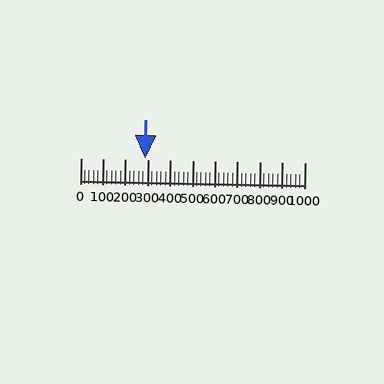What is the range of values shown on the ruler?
The ruler shows values from 0 to 1000.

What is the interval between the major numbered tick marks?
The major tick marks are spaced 100 units apart.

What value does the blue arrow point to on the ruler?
The blue arrow points to approximately 289.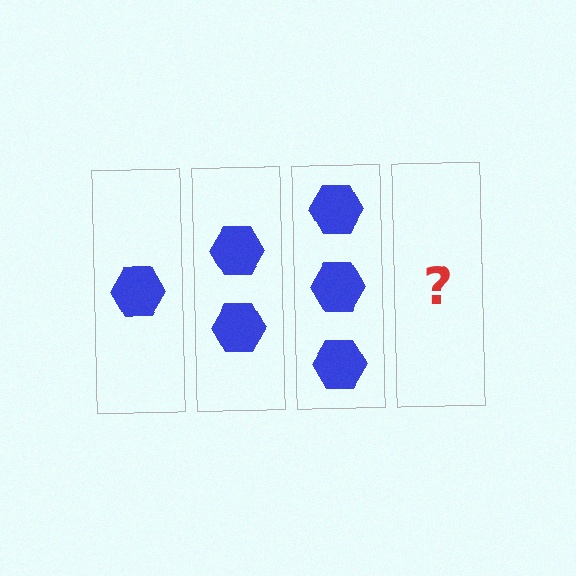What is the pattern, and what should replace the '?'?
The pattern is that each step adds one more hexagon. The '?' should be 4 hexagons.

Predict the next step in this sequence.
The next step is 4 hexagons.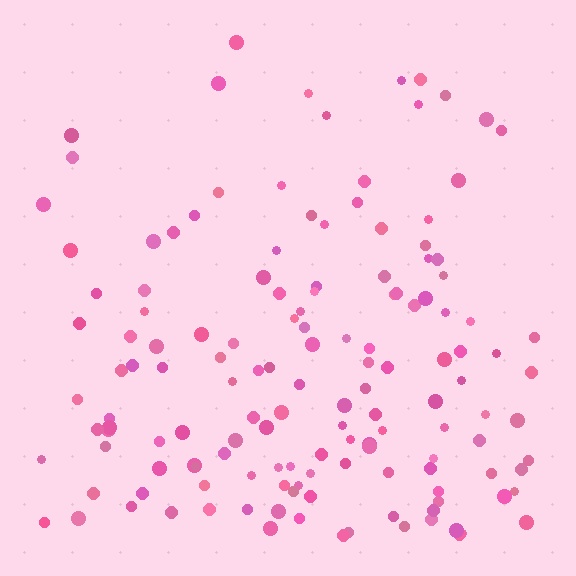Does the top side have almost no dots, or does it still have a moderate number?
Still a moderate number, just noticeably fewer than the bottom.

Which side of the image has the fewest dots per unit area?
The top.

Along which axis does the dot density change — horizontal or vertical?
Vertical.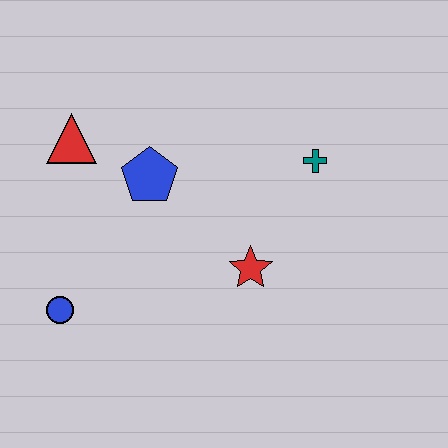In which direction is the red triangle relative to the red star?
The red triangle is to the left of the red star.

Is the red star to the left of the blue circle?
No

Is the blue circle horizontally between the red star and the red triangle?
No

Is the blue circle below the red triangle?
Yes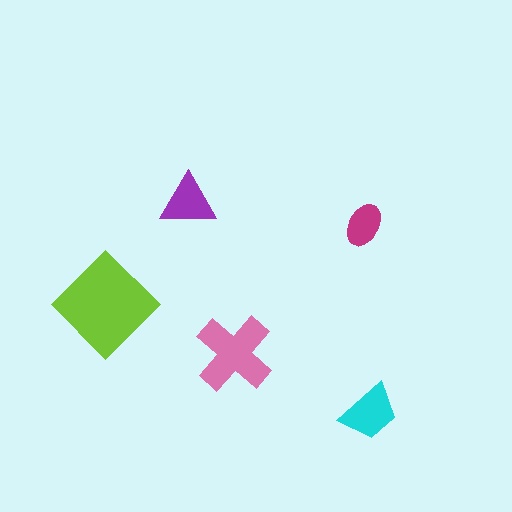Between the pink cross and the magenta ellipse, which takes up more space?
The pink cross.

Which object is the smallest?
The magenta ellipse.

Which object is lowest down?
The cyan trapezoid is bottommost.